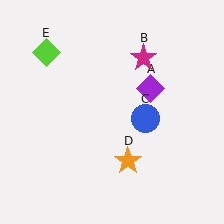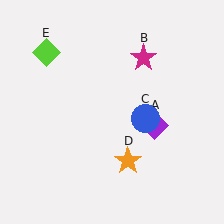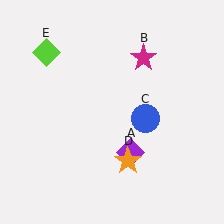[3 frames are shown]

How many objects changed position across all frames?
1 object changed position: purple diamond (object A).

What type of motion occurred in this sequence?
The purple diamond (object A) rotated clockwise around the center of the scene.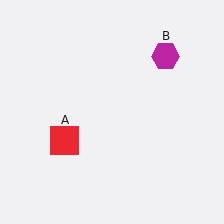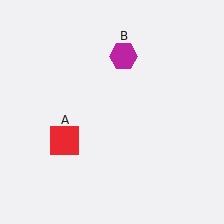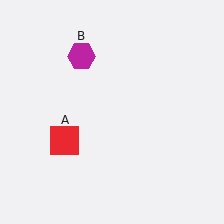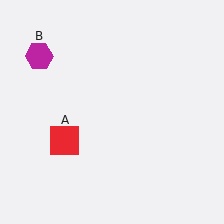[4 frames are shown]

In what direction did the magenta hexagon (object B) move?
The magenta hexagon (object B) moved left.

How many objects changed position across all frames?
1 object changed position: magenta hexagon (object B).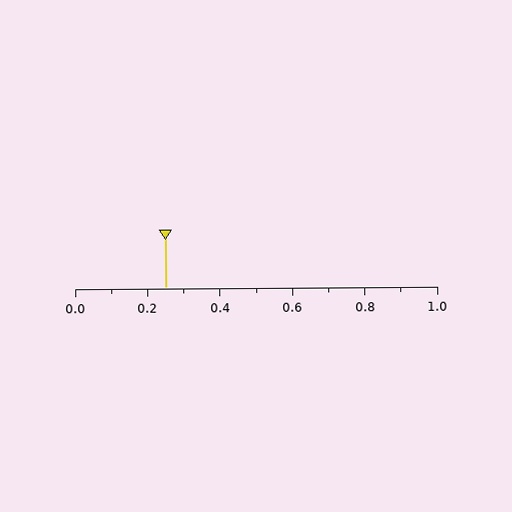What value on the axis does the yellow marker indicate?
The marker indicates approximately 0.25.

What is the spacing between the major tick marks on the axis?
The major ticks are spaced 0.2 apart.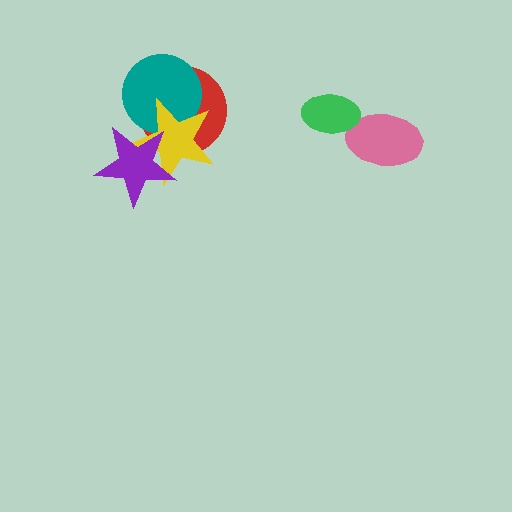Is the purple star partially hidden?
No, no other shape covers it.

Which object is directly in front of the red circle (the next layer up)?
The teal circle is directly in front of the red circle.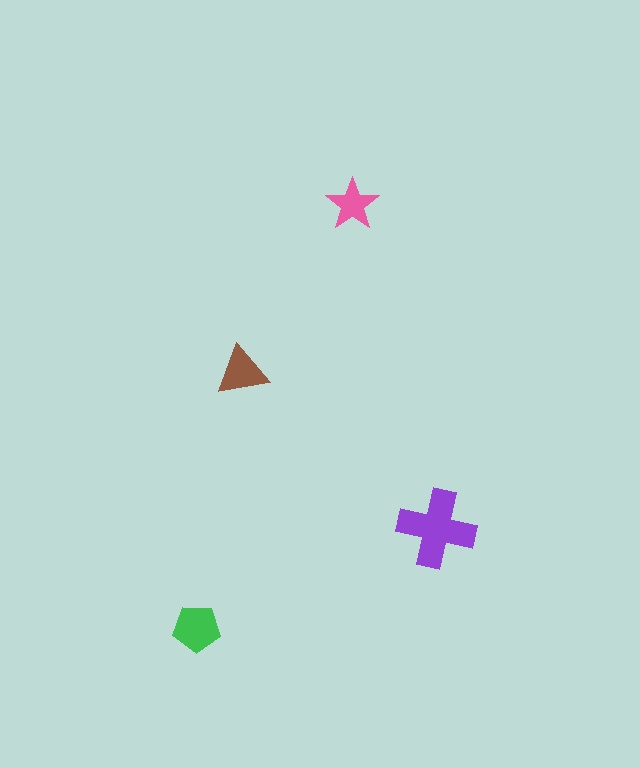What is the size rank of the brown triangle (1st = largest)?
3rd.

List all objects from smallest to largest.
The pink star, the brown triangle, the green pentagon, the purple cross.